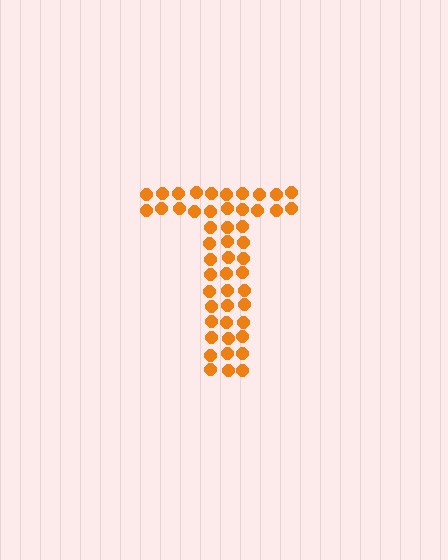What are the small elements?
The small elements are circles.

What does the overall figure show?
The overall figure shows the letter T.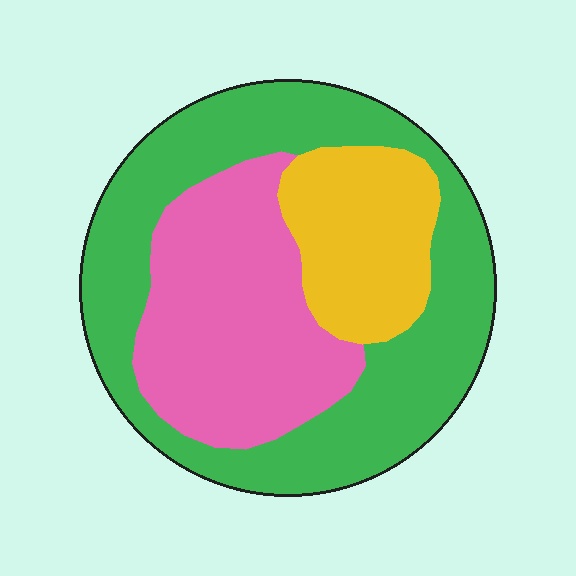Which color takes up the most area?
Green, at roughly 50%.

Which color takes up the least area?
Yellow, at roughly 20%.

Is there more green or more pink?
Green.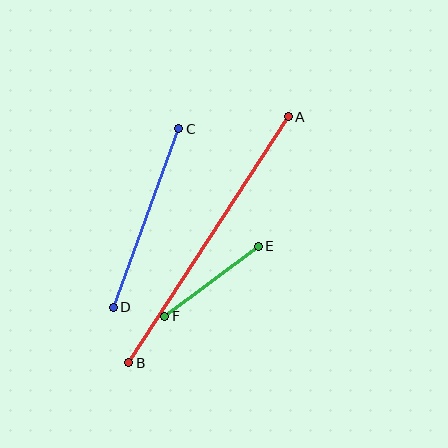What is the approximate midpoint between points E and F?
The midpoint is at approximately (212, 281) pixels.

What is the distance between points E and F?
The distance is approximately 117 pixels.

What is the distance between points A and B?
The distance is approximately 293 pixels.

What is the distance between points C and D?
The distance is approximately 190 pixels.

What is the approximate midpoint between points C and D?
The midpoint is at approximately (146, 218) pixels.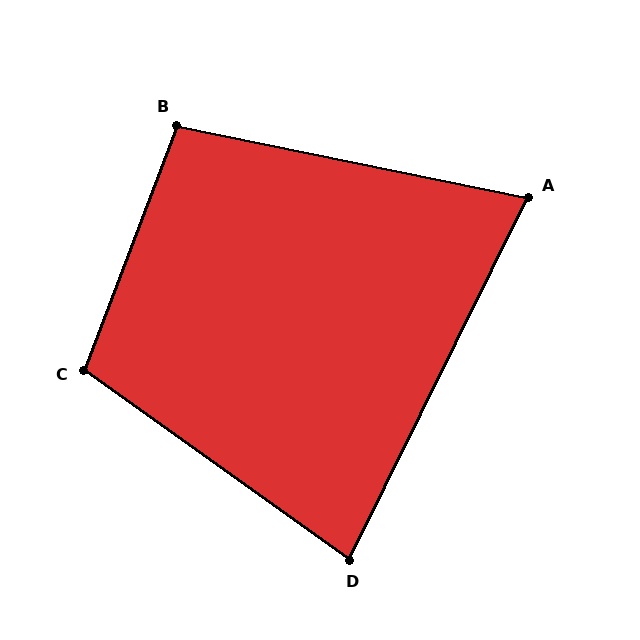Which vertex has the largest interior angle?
C, at approximately 105 degrees.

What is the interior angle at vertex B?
Approximately 99 degrees (obtuse).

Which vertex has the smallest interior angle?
A, at approximately 75 degrees.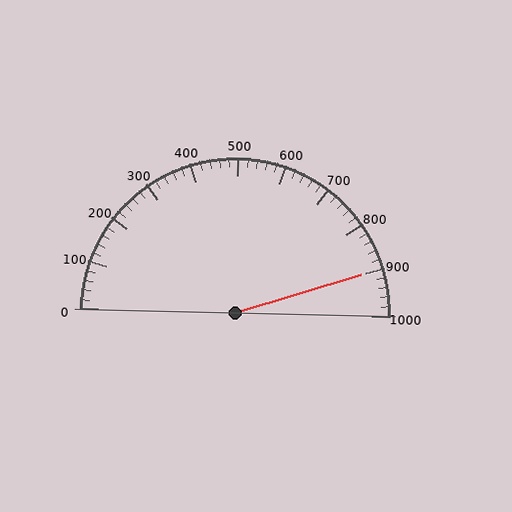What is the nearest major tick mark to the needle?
The nearest major tick mark is 900.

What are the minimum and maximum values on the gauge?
The gauge ranges from 0 to 1000.